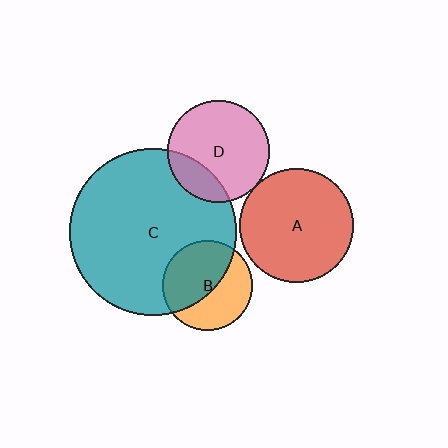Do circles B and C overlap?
Yes.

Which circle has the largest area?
Circle C (teal).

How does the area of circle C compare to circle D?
Approximately 2.7 times.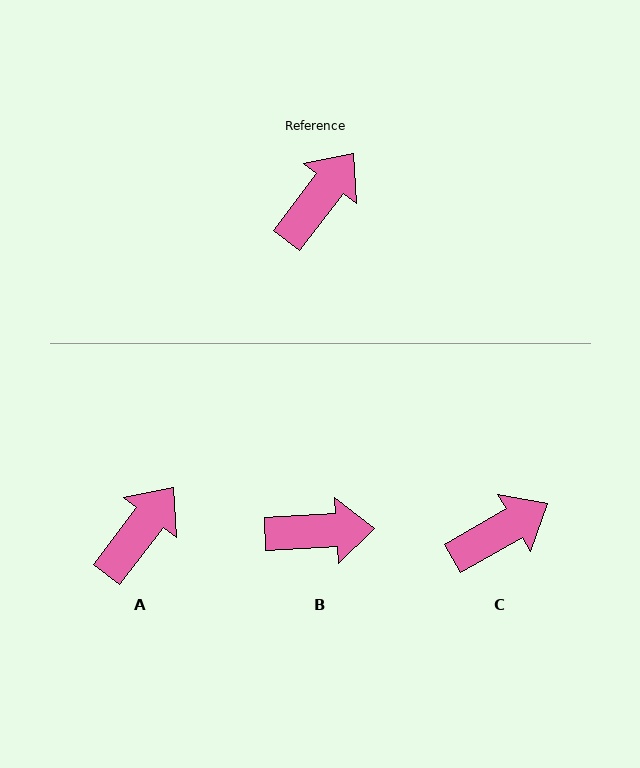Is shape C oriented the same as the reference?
No, it is off by about 23 degrees.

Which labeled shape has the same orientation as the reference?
A.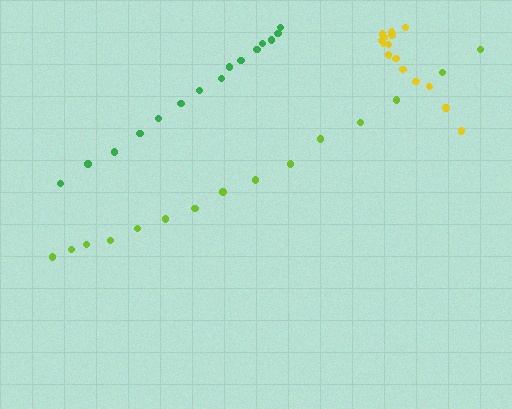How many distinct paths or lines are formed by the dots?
There are 3 distinct paths.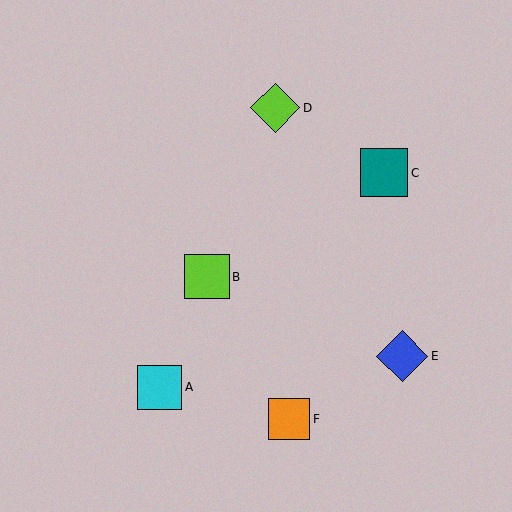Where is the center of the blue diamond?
The center of the blue diamond is at (402, 356).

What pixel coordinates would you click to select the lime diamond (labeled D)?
Click at (275, 108) to select the lime diamond D.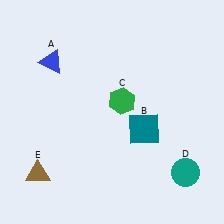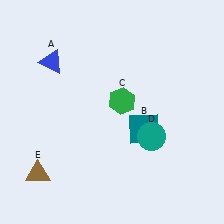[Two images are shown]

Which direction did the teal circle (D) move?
The teal circle (D) moved up.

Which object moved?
The teal circle (D) moved up.